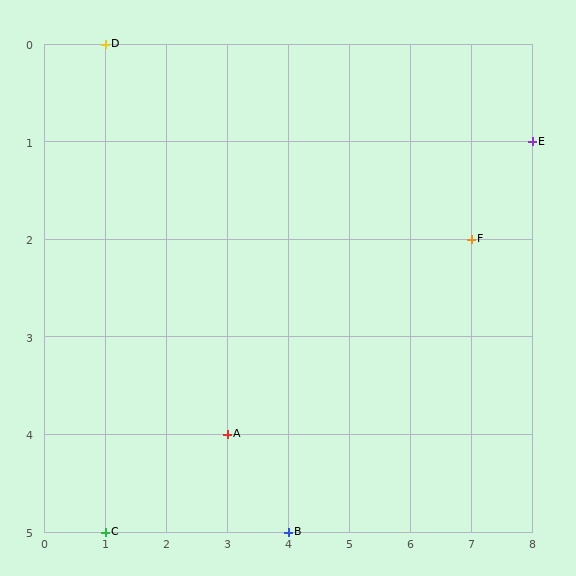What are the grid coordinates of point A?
Point A is at grid coordinates (3, 4).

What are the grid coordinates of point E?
Point E is at grid coordinates (8, 1).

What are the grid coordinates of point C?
Point C is at grid coordinates (1, 5).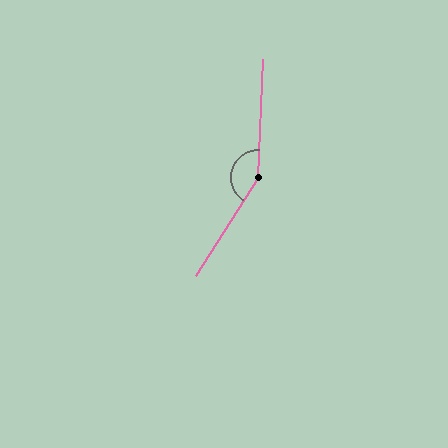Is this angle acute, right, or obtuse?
It is obtuse.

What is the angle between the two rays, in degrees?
Approximately 150 degrees.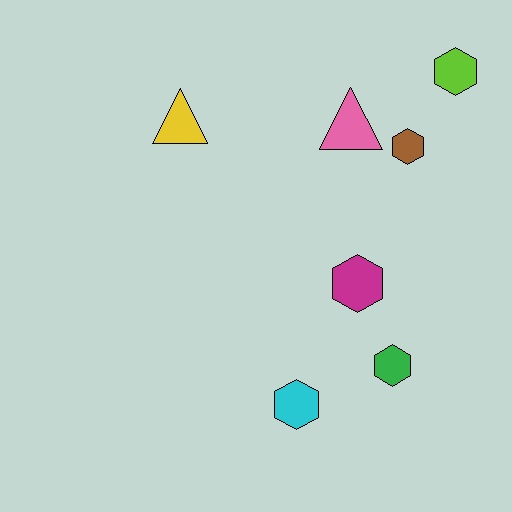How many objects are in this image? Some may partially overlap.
There are 7 objects.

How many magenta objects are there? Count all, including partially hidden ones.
There is 1 magenta object.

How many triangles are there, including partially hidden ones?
There are 2 triangles.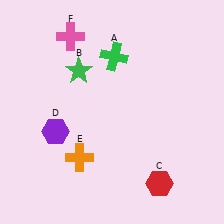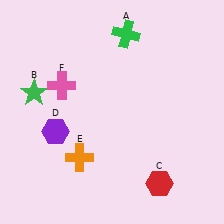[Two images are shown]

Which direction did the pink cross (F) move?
The pink cross (F) moved down.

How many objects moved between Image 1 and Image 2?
3 objects moved between the two images.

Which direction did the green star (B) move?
The green star (B) moved left.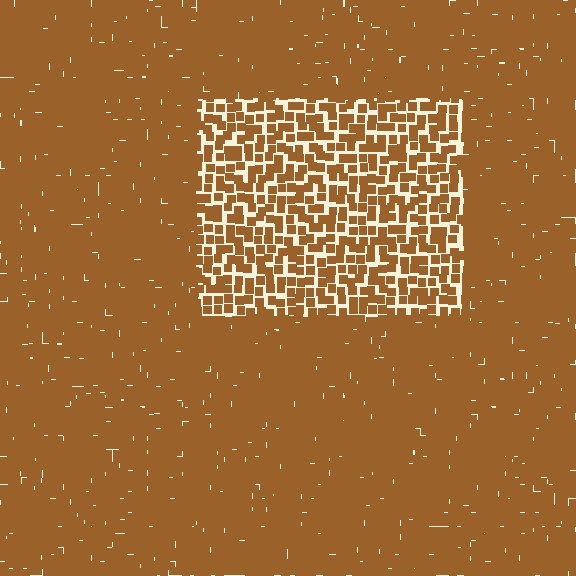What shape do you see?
I see a rectangle.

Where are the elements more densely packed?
The elements are more densely packed outside the rectangle boundary.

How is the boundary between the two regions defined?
The boundary is defined by a change in element density (approximately 2.1x ratio). All elements are the same color, size, and shape.